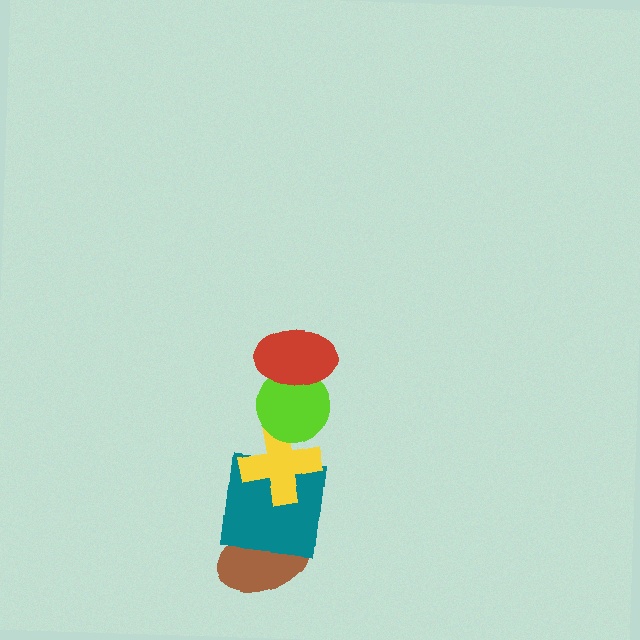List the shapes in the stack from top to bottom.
From top to bottom: the red ellipse, the lime circle, the yellow cross, the teal square, the brown ellipse.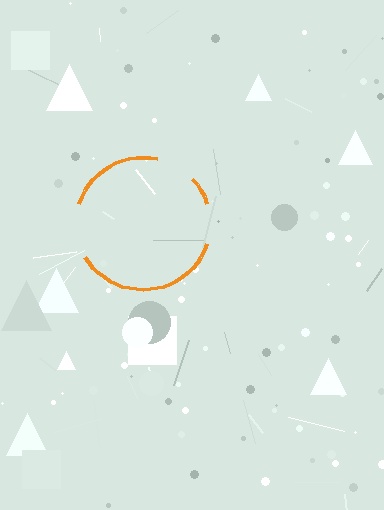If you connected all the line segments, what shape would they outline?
They would outline a circle.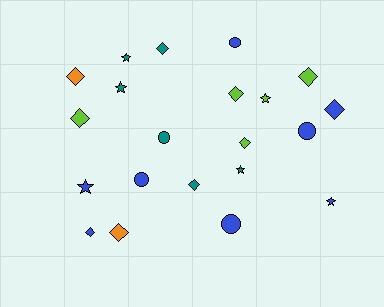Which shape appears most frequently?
Diamond, with 10 objects.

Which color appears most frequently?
Blue, with 8 objects.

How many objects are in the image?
There are 21 objects.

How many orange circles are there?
There are no orange circles.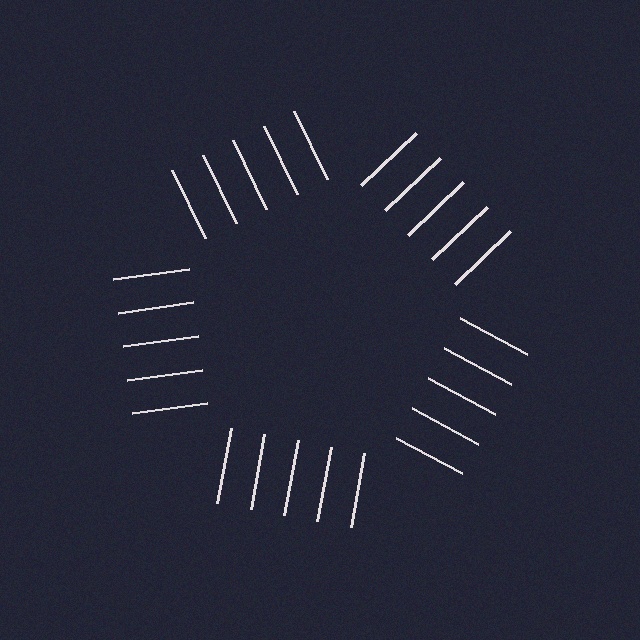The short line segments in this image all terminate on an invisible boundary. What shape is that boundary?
An illusory pentagon — the line segments terminate on its edges but no continuous stroke is drawn.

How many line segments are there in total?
25 — 5 along each of the 5 edges.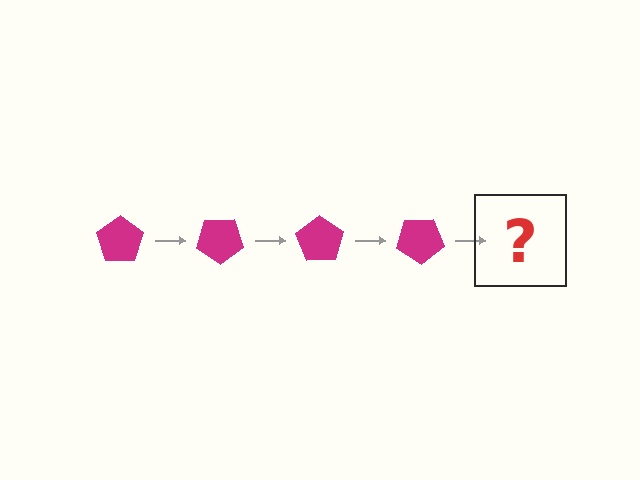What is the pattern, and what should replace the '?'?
The pattern is that the pentagon rotates 35 degrees each step. The '?' should be a magenta pentagon rotated 140 degrees.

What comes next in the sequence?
The next element should be a magenta pentagon rotated 140 degrees.